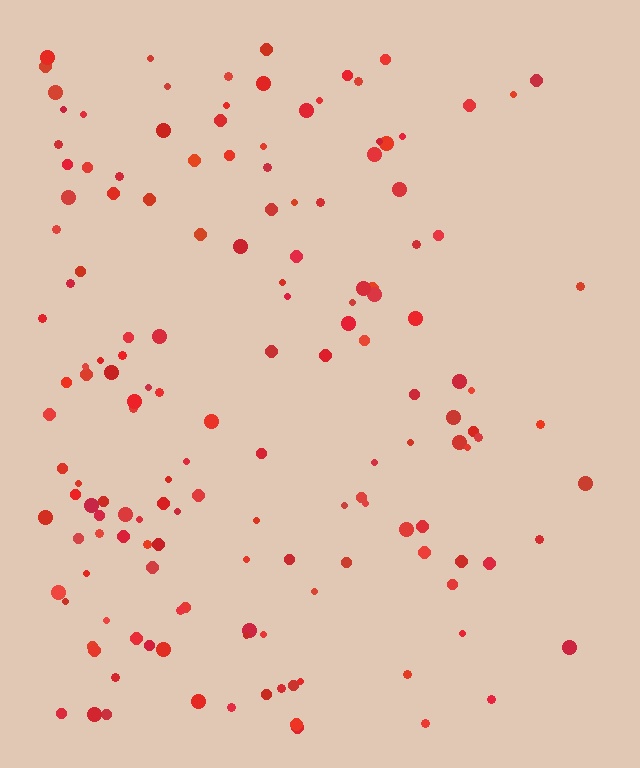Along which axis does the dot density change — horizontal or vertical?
Horizontal.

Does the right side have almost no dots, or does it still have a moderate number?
Still a moderate number, just noticeably fewer than the left.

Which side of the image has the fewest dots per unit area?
The right.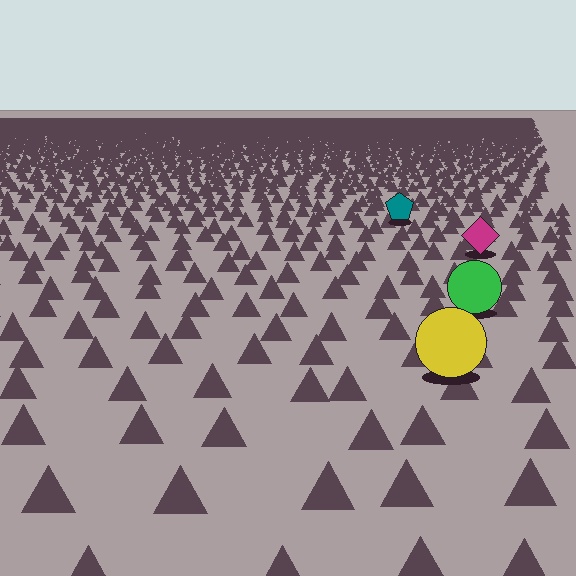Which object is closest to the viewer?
The yellow circle is closest. The texture marks near it are larger and more spread out.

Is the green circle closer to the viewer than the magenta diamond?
Yes. The green circle is closer — you can tell from the texture gradient: the ground texture is coarser near it.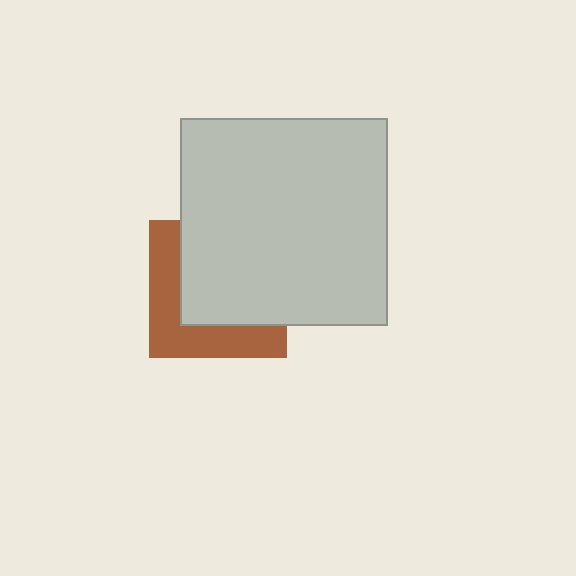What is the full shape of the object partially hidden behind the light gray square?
The partially hidden object is a brown square.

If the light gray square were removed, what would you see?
You would see the complete brown square.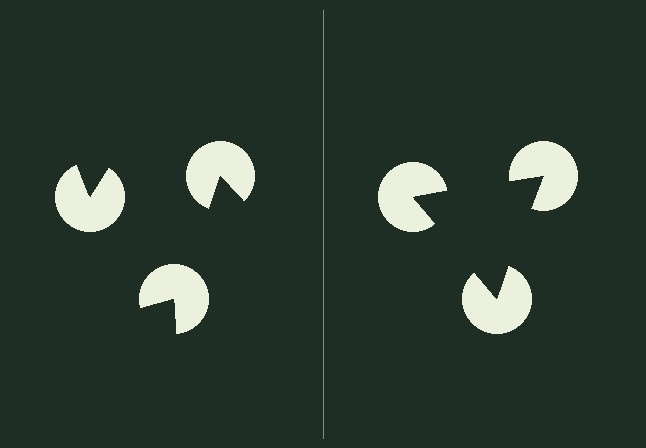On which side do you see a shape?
An illusory triangle appears on the right side. On the left side the wedge cuts are rotated, so no coherent shape forms.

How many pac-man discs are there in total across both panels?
6 — 3 on each side.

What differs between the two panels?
The pac-man discs are positioned identically on both sides; only the wedge orientations differ. On the right they align to a triangle; on the left they are misaligned.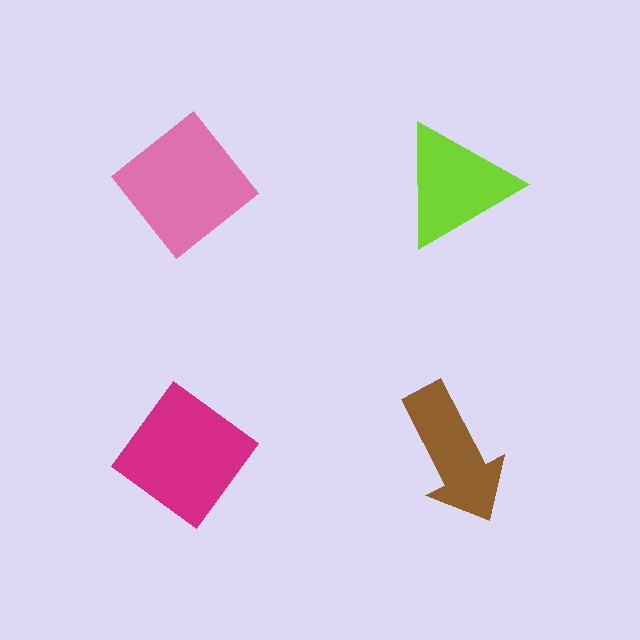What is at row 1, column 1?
A pink diamond.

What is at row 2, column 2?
A brown arrow.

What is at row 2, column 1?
A magenta diamond.